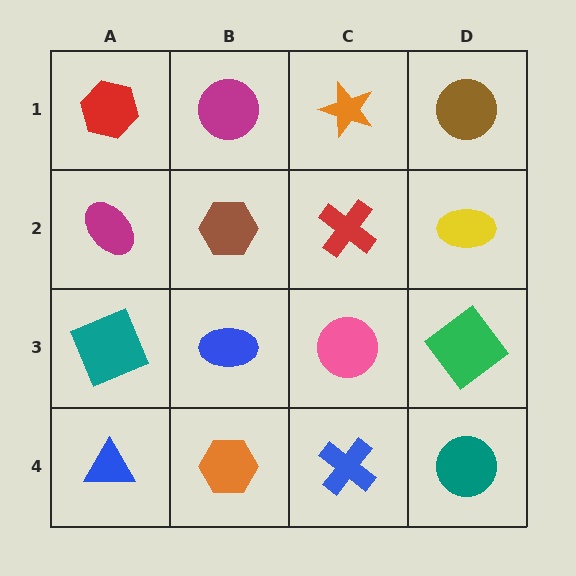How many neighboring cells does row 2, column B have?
4.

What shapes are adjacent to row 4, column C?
A pink circle (row 3, column C), an orange hexagon (row 4, column B), a teal circle (row 4, column D).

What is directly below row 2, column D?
A green diamond.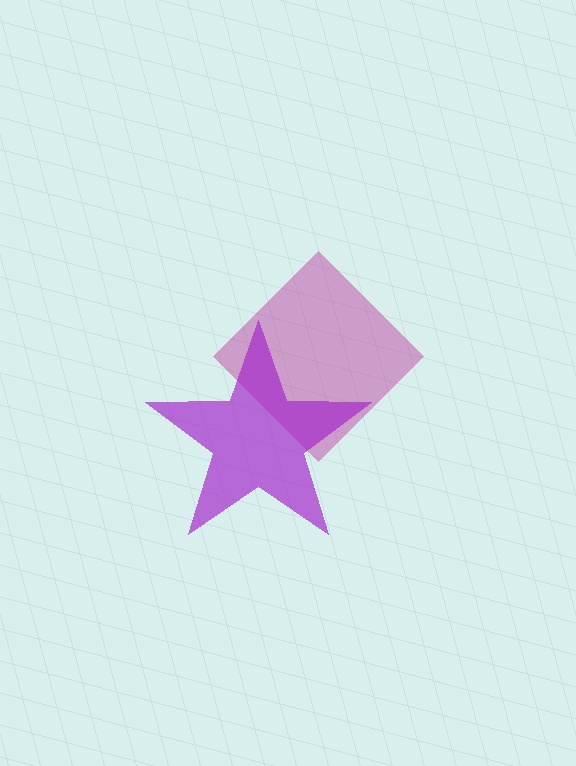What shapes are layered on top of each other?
The layered shapes are: a magenta diamond, a purple star.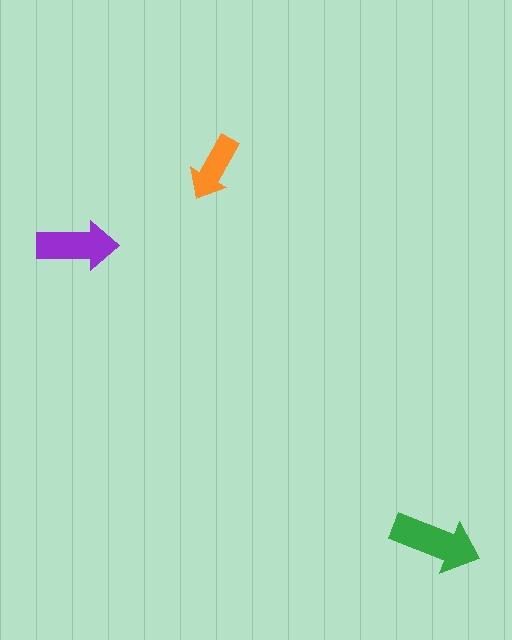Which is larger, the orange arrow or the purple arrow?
The purple one.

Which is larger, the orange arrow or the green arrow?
The green one.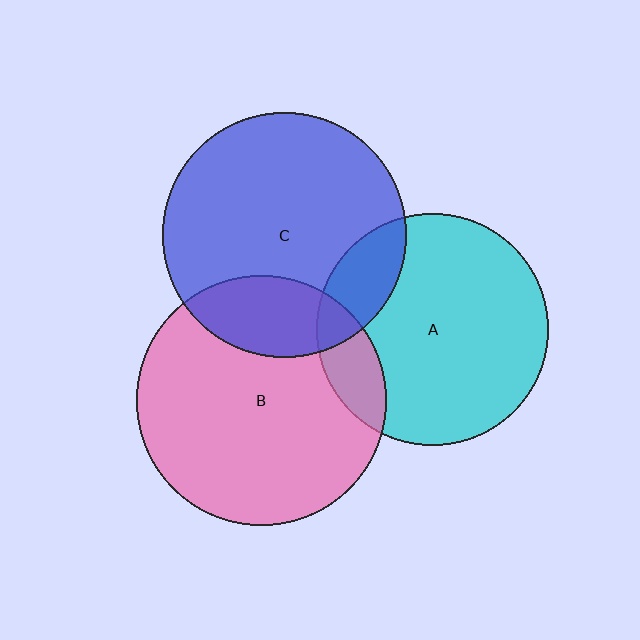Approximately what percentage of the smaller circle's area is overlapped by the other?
Approximately 20%.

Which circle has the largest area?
Circle B (pink).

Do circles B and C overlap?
Yes.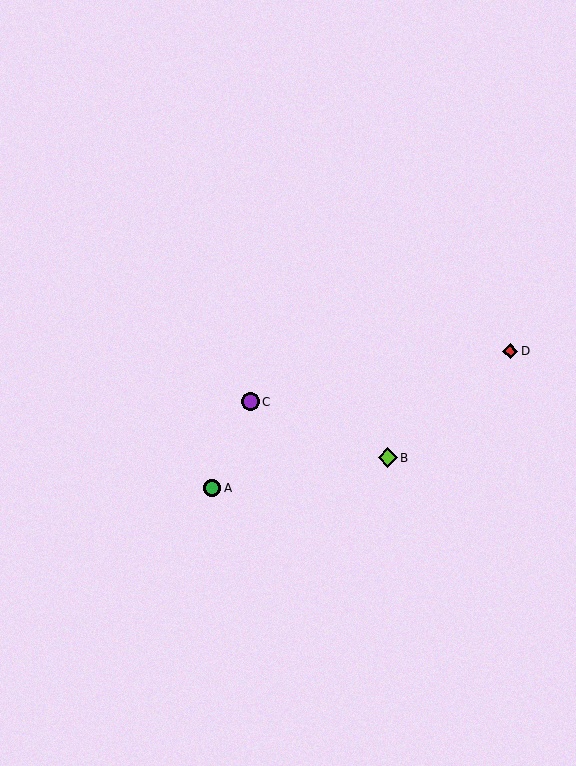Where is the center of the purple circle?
The center of the purple circle is at (250, 402).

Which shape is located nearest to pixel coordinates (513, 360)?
The red diamond (labeled D) at (510, 351) is nearest to that location.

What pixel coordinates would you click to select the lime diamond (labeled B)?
Click at (388, 458) to select the lime diamond B.